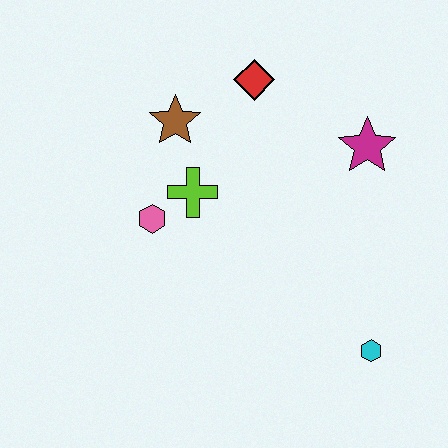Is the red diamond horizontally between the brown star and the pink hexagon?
No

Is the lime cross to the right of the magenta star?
No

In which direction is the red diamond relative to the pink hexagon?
The red diamond is above the pink hexagon.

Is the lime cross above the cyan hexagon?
Yes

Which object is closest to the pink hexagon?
The lime cross is closest to the pink hexagon.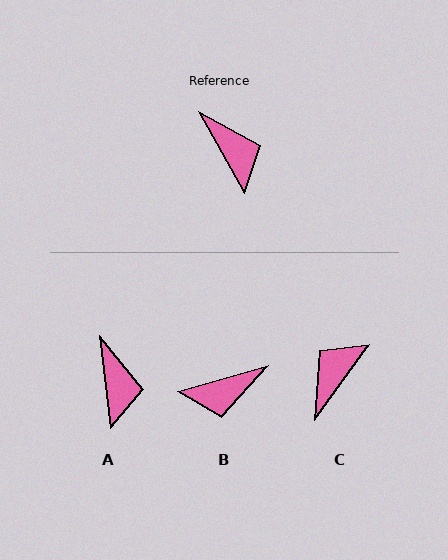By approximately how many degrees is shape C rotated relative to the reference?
Approximately 115 degrees counter-clockwise.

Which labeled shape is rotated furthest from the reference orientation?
C, about 115 degrees away.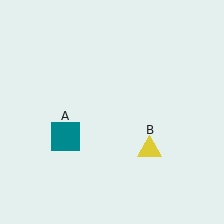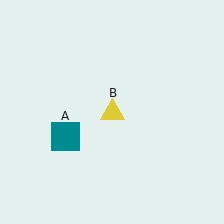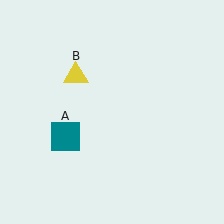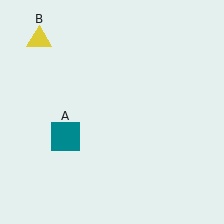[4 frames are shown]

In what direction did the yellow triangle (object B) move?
The yellow triangle (object B) moved up and to the left.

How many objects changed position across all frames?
1 object changed position: yellow triangle (object B).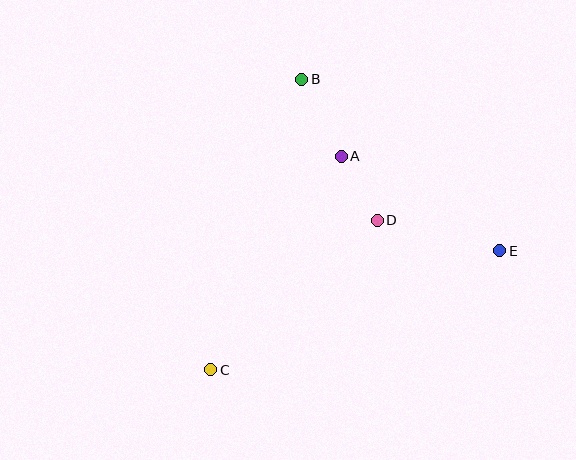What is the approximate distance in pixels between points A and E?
The distance between A and E is approximately 185 pixels.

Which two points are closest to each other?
Points A and D are closest to each other.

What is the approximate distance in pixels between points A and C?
The distance between A and C is approximately 250 pixels.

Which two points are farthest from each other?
Points C and E are farthest from each other.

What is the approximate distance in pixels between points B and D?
The distance between B and D is approximately 160 pixels.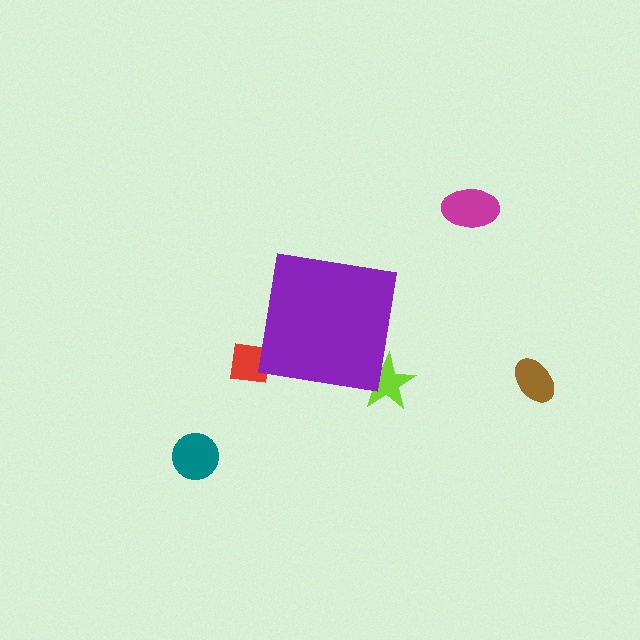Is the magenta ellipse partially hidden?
No, the magenta ellipse is fully visible.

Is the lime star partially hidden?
Yes, the lime star is partially hidden behind the purple square.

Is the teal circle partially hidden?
No, the teal circle is fully visible.